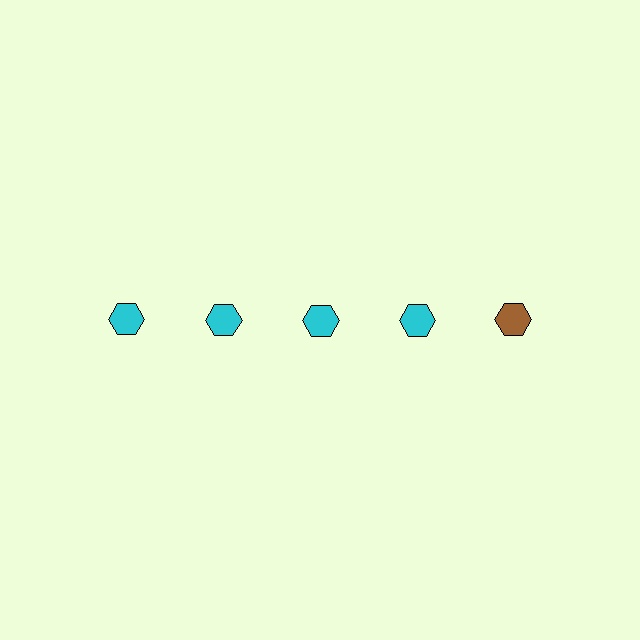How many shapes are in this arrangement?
There are 5 shapes arranged in a grid pattern.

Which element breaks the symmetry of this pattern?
The brown hexagon in the top row, rightmost column breaks the symmetry. All other shapes are cyan hexagons.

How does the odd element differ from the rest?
It has a different color: brown instead of cyan.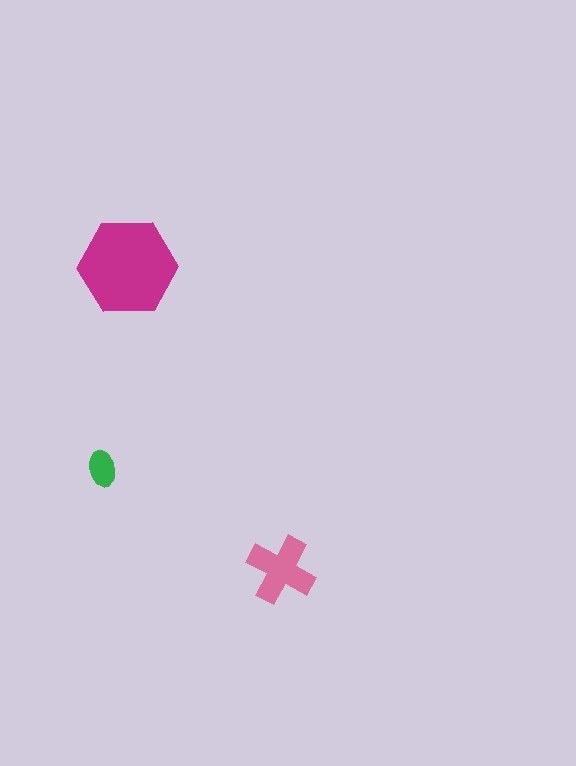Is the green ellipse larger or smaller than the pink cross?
Smaller.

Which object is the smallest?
The green ellipse.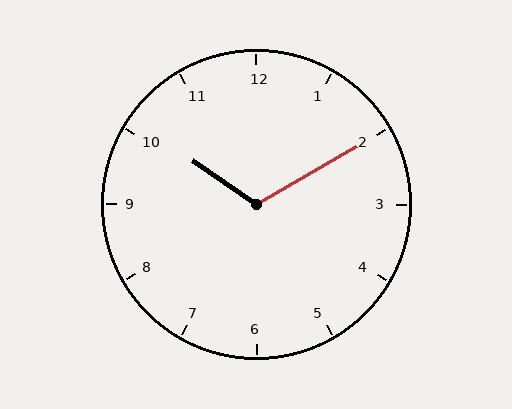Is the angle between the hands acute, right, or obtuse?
It is obtuse.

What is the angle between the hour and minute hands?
Approximately 115 degrees.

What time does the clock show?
10:10.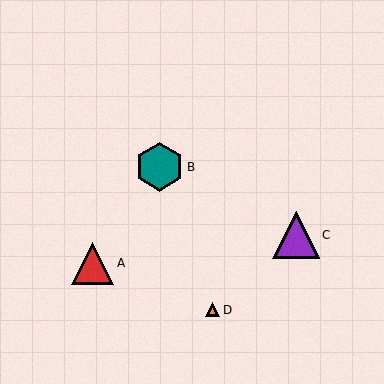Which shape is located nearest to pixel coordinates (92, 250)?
The red triangle (labeled A) at (92, 263) is nearest to that location.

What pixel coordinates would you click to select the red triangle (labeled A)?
Click at (92, 263) to select the red triangle A.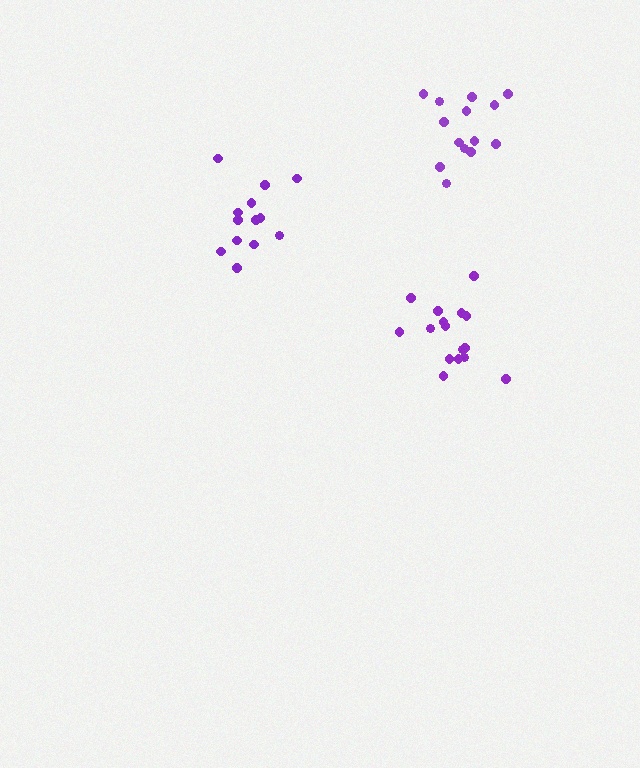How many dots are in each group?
Group 1: 13 dots, Group 2: 14 dots, Group 3: 16 dots (43 total).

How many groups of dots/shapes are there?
There are 3 groups.